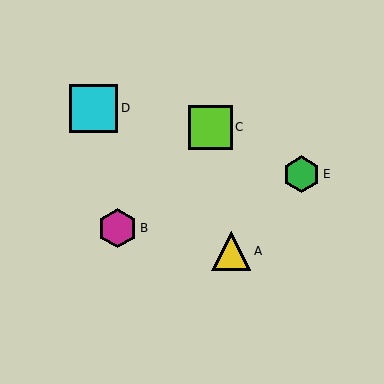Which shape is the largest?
The cyan square (labeled D) is the largest.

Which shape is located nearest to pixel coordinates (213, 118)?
The lime square (labeled C) at (210, 127) is nearest to that location.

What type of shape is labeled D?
Shape D is a cyan square.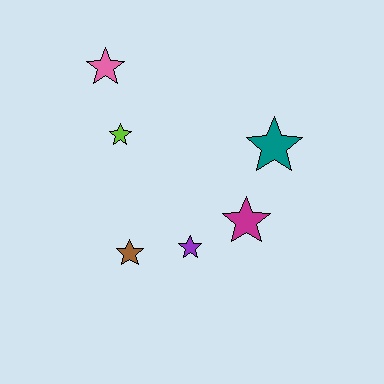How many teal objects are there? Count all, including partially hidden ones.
There is 1 teal object.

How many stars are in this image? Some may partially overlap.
There are 6 stars.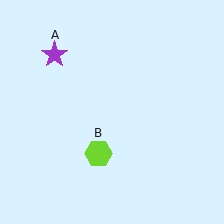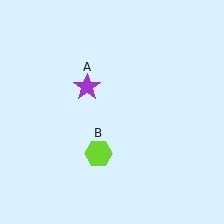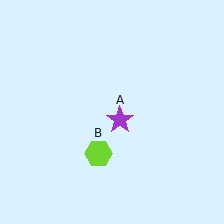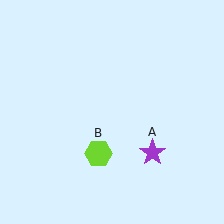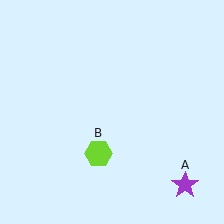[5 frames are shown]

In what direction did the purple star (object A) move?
The purple star (object A) moved down and to the right.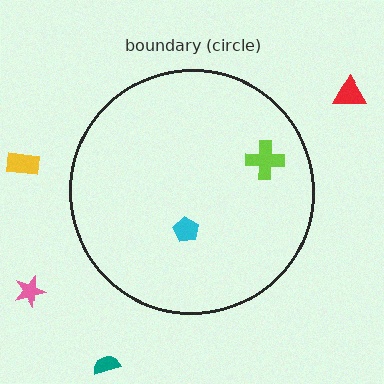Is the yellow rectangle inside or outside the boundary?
Outside.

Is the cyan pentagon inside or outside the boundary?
Inside.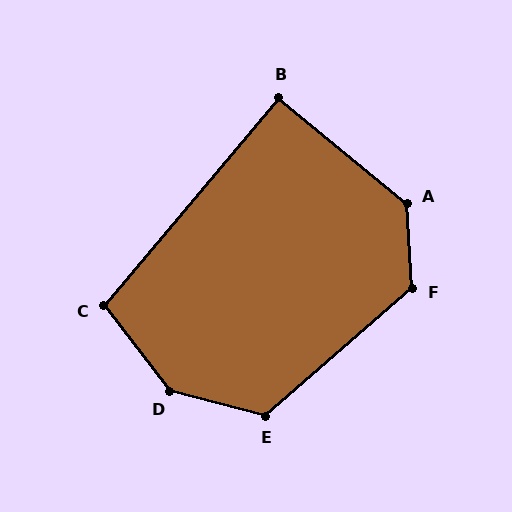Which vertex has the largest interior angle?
D, at approximately 142 degrees.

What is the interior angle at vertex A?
Approximately 133 degrees (obtuse).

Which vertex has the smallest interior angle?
B, at approximately 90 degrees.